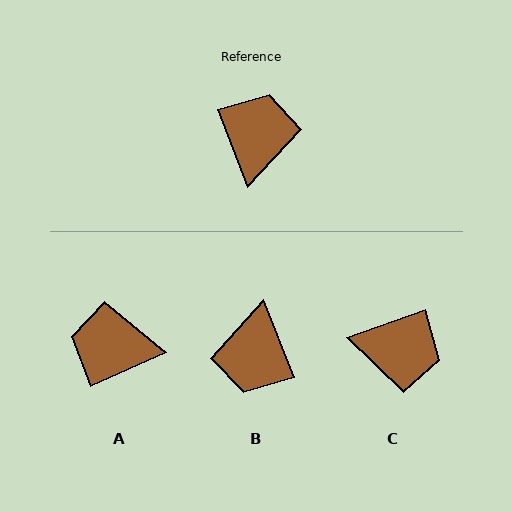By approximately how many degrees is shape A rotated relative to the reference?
Approximately 94 degrees counter-clockwise.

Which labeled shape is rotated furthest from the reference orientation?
B, about 179 degrees away.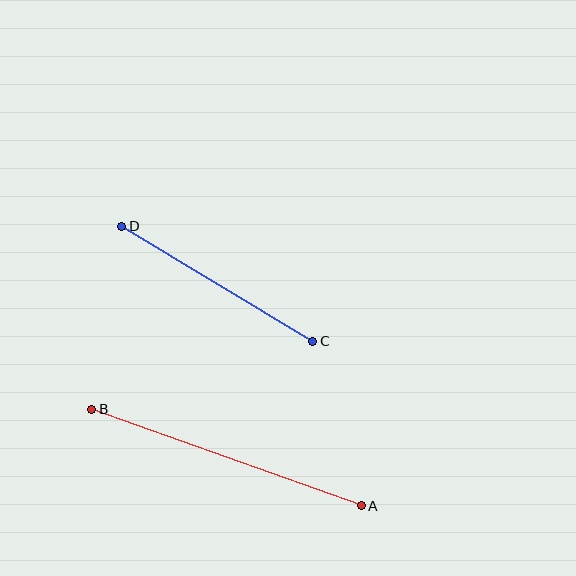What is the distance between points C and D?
The distance is approximately 223 pixels.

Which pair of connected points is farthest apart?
Points A and B are farthest apart.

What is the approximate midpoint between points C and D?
The midpoint is at approximately (217, 284) pixels.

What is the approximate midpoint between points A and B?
The midpoint is at approximately (226, 458) pixels.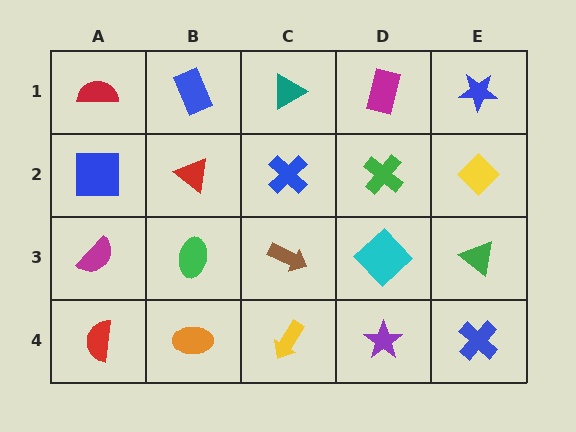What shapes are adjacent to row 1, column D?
A green cross (row 2, column D), a teal triangle (row 1, column C), a blue star (row 1, column E).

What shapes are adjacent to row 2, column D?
A magenta rectangle (row 1, column D), a cyan diamond (row 3, column D), a blue cross (row 2, column C), a yellow diamond (row 2, column E).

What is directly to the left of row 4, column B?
A red semicircle.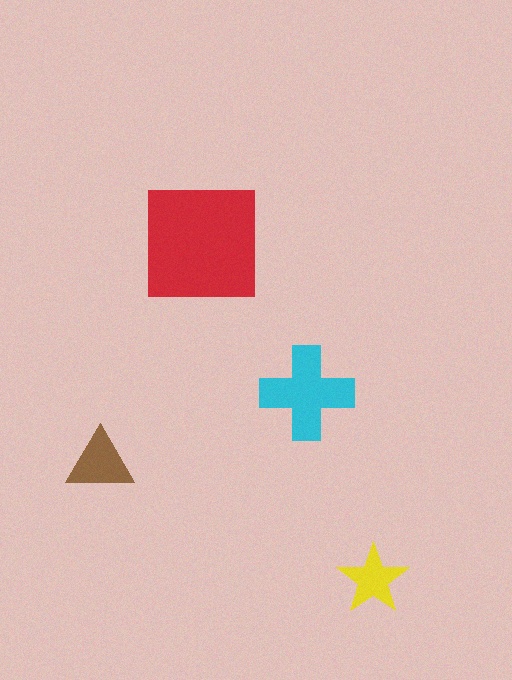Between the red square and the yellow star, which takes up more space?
The red square.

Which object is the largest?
The red square.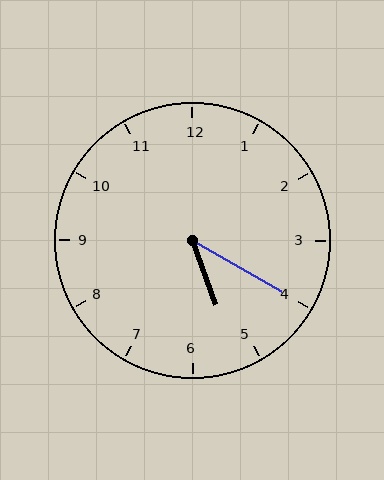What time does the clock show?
5:20.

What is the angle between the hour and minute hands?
Approximately 40 degrees.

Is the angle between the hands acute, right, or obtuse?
It is acute.